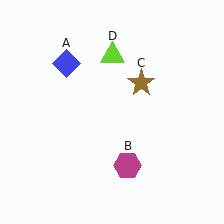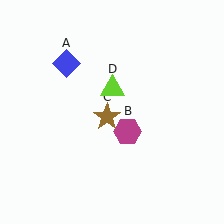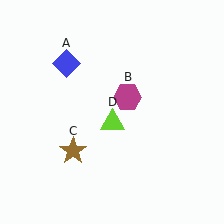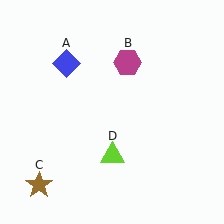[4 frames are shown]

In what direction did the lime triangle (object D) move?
The lime triangle (object D) moved down.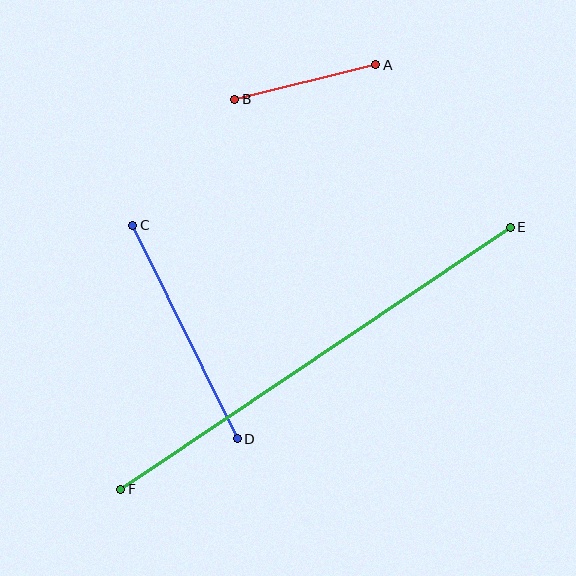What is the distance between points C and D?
The distance is approximately 238 pixels.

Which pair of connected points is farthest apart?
Points E and F are farthest apart.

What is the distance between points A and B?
The distance is approximately 145 pixels.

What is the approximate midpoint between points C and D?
The midpoint is at approximately (185, 332) pixels.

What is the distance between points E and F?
The distance is approximately 470 pixels.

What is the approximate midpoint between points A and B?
The midpoint is at approximately (305, 82) pixels.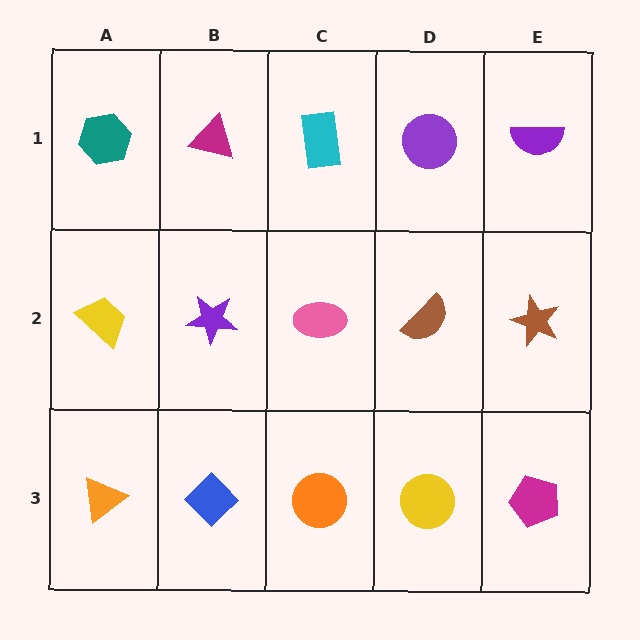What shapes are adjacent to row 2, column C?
A cyan rectangle (row 1, column C), an orange circle (row 3, column C), a purple star (row 2, column B), a brown semicircle (row 2, column D).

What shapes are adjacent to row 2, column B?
A magenta triangle (row 1, column B), a blue diamond (row 3, column B), a yellow trapezoid (row 2, column A), a pink ellipse (row 2, column C).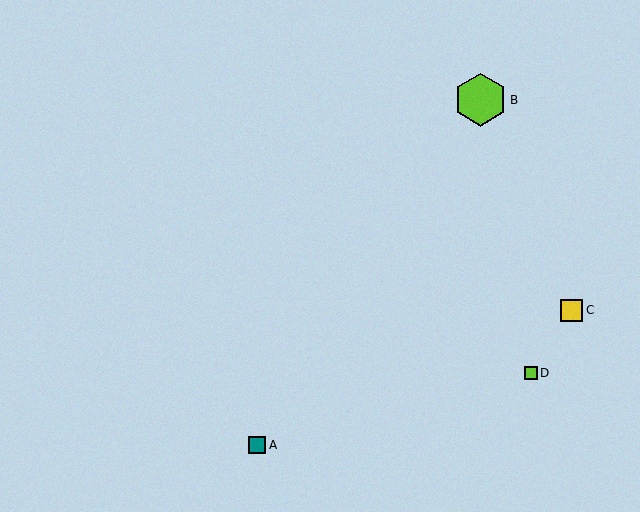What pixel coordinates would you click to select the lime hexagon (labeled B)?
Click at (480, 100) to select the lime hexagon B.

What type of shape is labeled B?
Shape B is a lime hexagon.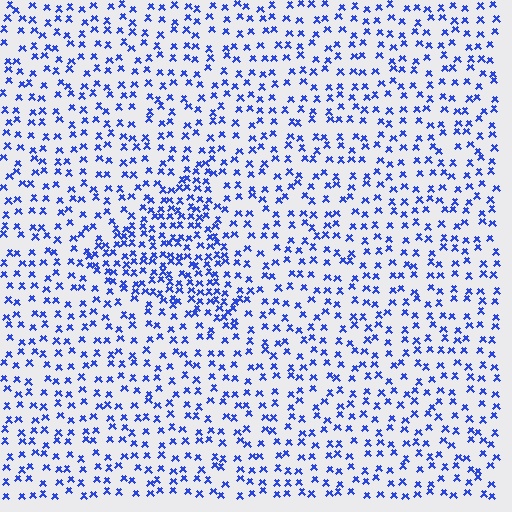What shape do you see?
I see a triangle.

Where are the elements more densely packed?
The elements are more densely packed inside the triangle boundary.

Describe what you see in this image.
The image contains small blue elements arranged at two different densities. A triangle-shaped region is visible where the elements are more densely packed than the surrounding area.